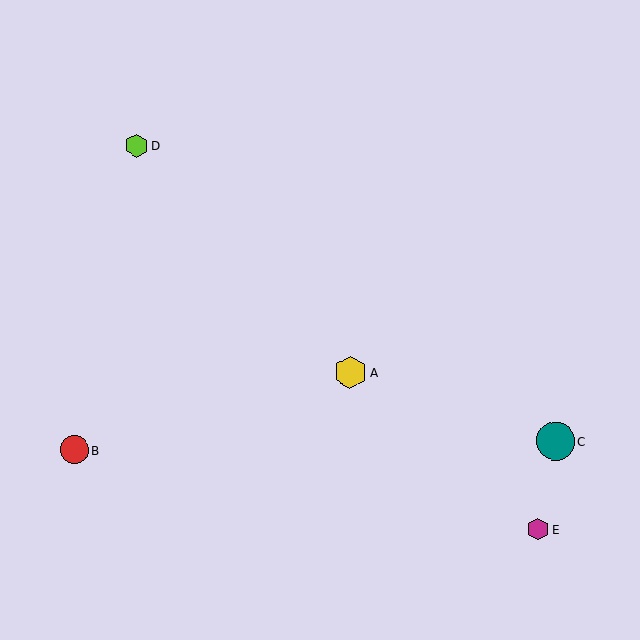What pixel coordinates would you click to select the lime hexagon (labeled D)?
Click at (137, 145) to select the lime hexagon D.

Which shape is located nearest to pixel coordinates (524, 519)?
The magenta hexagon (labeled E) at (538, 529) is nearest to that location.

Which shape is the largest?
The teal circle (labeled C) is the largest.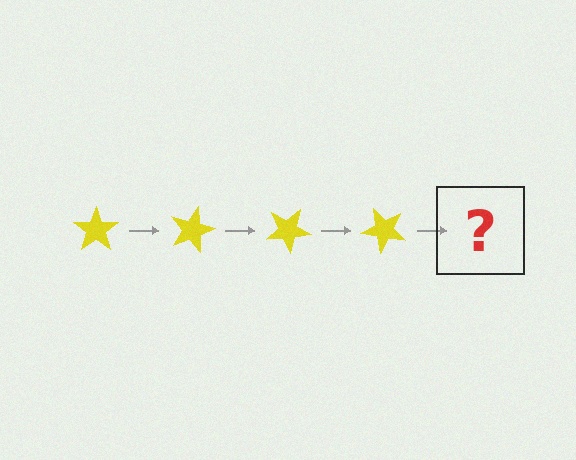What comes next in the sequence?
The next element should be a yellow star rotated 60 degrees.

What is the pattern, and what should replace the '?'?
The pattern is that the star rotates 15 degrees each step. The '?' should be a yellow star rotated 60 degrees.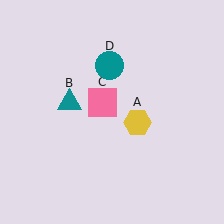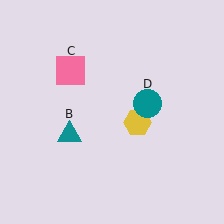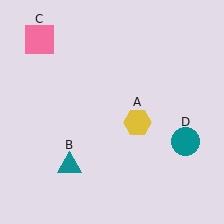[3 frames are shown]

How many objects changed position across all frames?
3 objects changed position: teal triangle (object B), pink square (object C), teal circle (object D).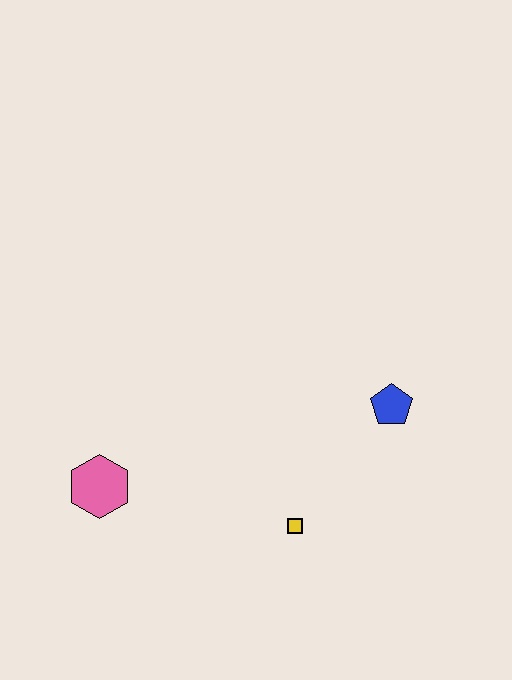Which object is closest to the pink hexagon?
The yellow square is closest to the pink hexagon.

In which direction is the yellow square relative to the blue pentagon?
The yellow square is below the blue pentagon.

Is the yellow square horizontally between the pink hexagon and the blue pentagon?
Yes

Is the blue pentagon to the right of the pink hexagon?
Yes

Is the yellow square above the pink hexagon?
No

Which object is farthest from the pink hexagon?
The blue pentagon is farthest from the pink hexagon.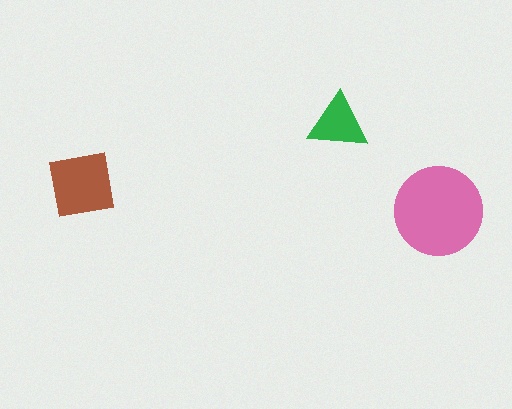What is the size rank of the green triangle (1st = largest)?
3rd.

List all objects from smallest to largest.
The green triangle, the brown square, the pink circle.